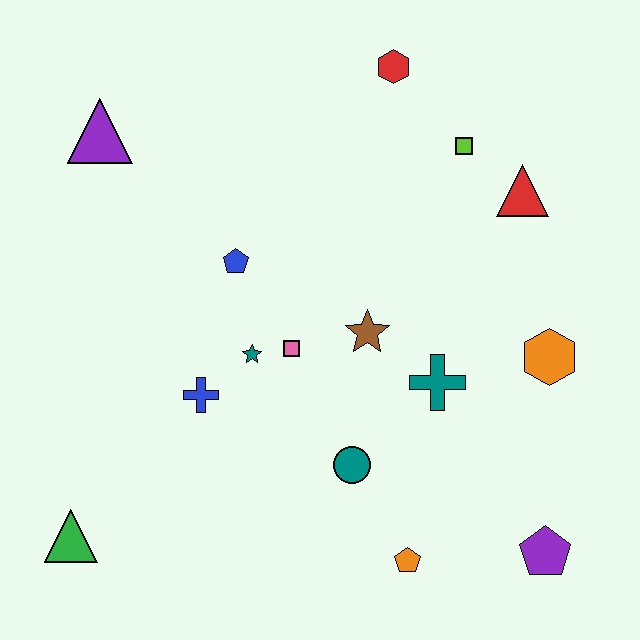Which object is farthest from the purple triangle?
The purple pentagon is farthest from the purple triangle.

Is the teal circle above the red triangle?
No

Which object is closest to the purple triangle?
The blue pentagon is closest to the purple triangle.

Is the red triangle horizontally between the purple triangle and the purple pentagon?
Yes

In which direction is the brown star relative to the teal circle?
The brown star is above the teal circle.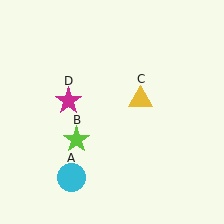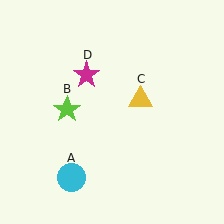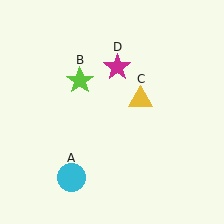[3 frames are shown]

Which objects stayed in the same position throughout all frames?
Cyan circle (object A) and yellow triangle (object C) remained stationary.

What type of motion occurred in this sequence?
The lime star (object B), magenta star (object D) rotated clockwise around the center of the scene.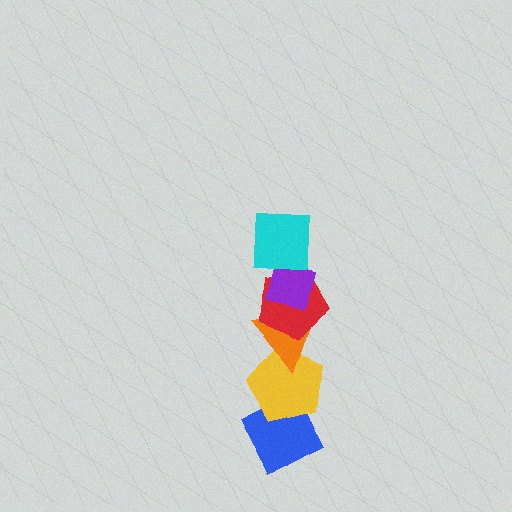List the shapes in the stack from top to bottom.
From top to bottom: the cyan square, the purple square, the red pentagon, the orange triangle, the yellow pentagon, the blue diamond.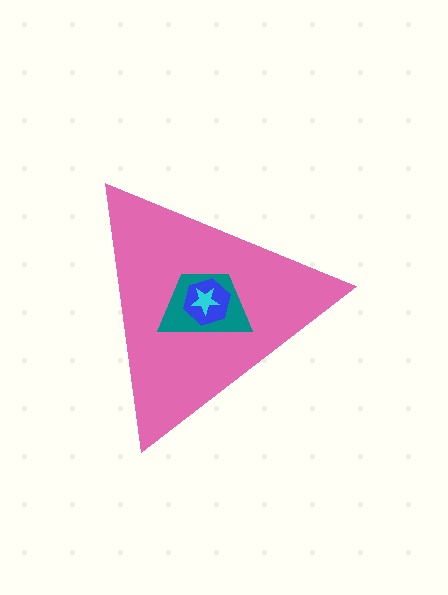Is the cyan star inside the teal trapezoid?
Yes.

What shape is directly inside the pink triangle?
The teal trapezoid.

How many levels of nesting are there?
4.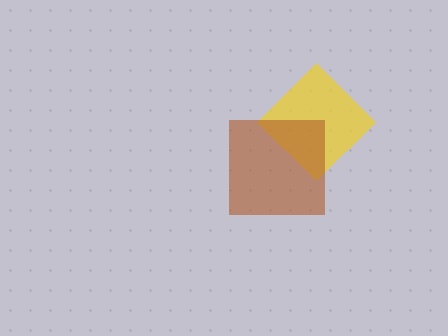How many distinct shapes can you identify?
There are 2 distinct shapes: a yellow diamond, a brown square.